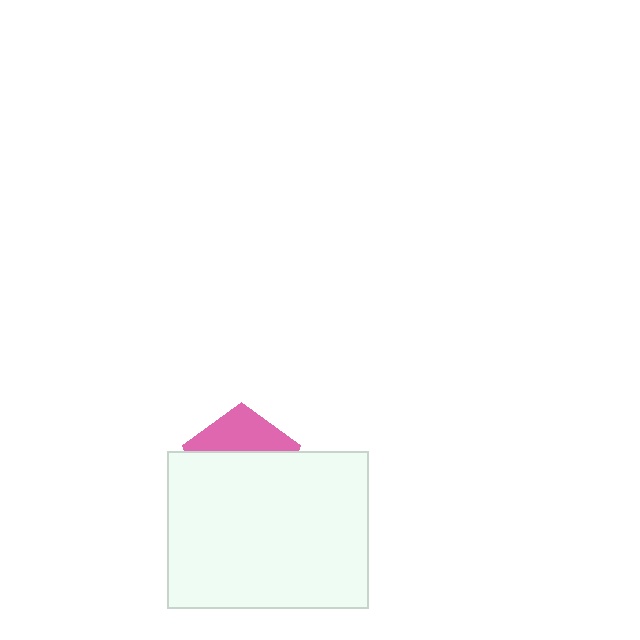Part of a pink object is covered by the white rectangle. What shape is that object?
It is a pentagon.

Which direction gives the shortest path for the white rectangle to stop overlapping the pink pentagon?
Moving down gives the shortest separation.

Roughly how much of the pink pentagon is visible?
A small part of it is visible (roughly 35%).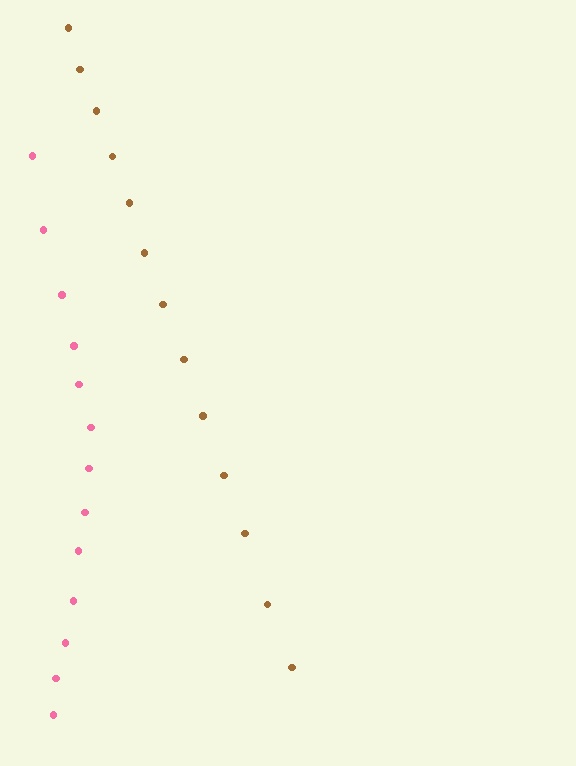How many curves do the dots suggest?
There are 2 distinct paths.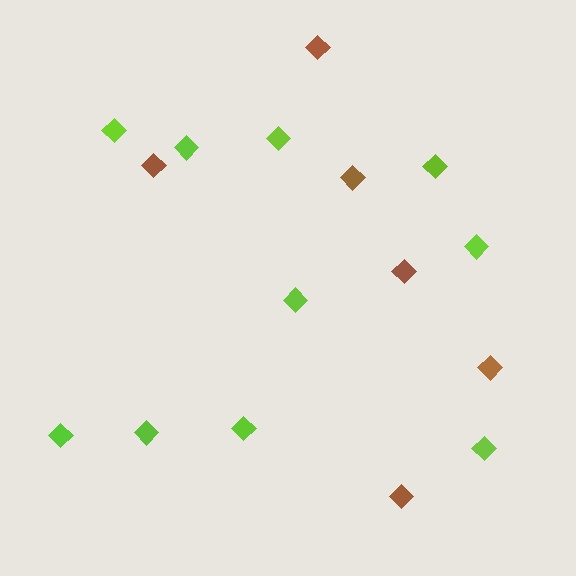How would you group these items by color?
There are 2 groups: one group of lime diamonds (10) and one group of brown diamonds (6).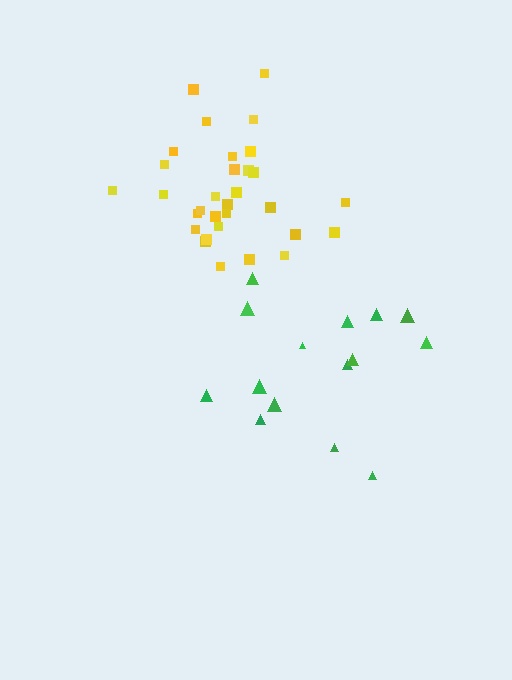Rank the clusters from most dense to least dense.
yellow, green.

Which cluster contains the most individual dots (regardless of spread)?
Yellow (31).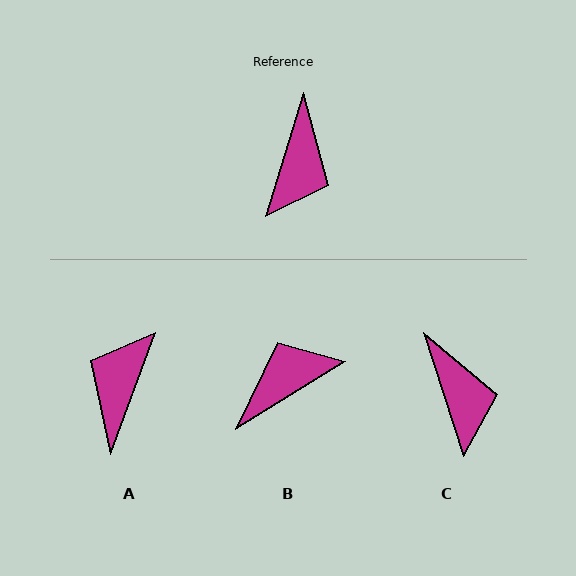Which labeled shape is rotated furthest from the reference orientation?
A, about 177 degrees away.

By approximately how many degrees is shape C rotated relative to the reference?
Approximately 35 degrees counter-clockwise.